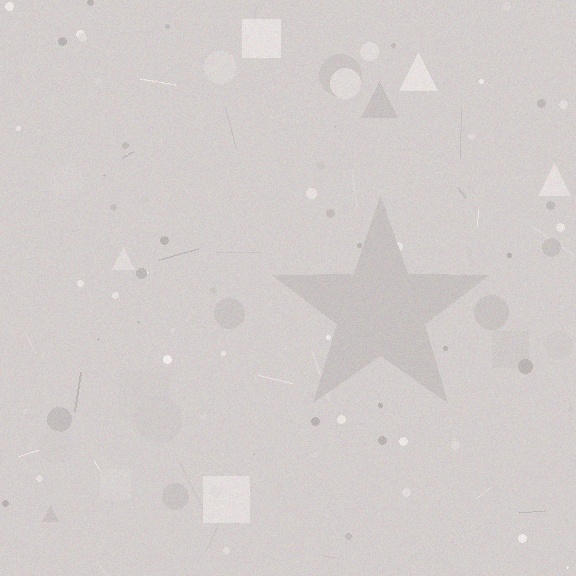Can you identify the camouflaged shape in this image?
The camouflaged shape is a star.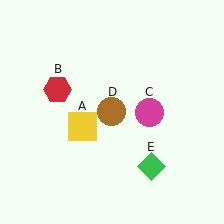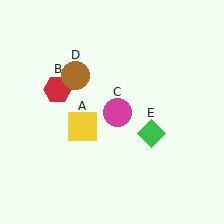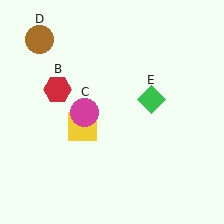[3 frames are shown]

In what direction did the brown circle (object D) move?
The brown circle (object D) moved up and to the left.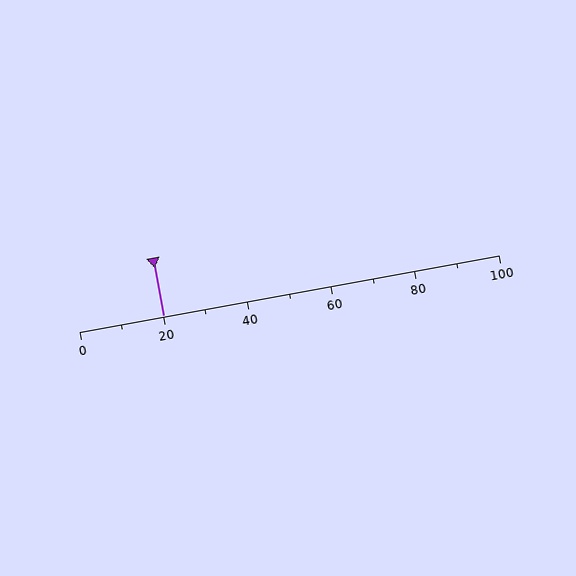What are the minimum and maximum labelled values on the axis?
The axis runs from 0 to 100.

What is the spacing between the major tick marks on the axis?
The major ticks are spaced 20 apart.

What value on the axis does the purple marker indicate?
The marker indicates approximately 20.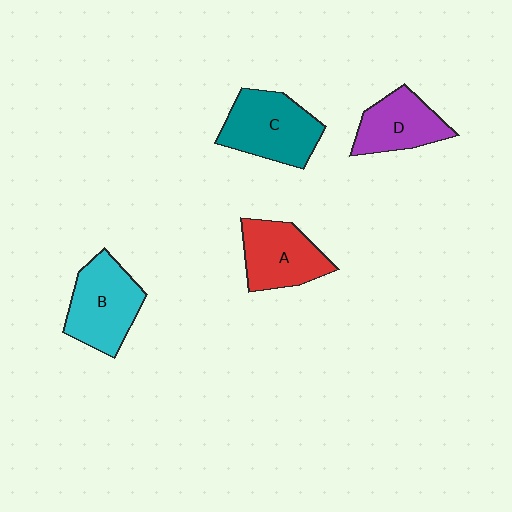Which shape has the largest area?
Shape C (teal).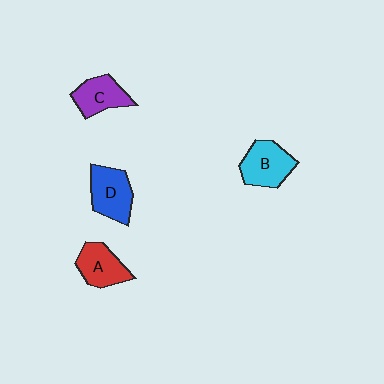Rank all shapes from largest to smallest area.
From largest to smallest: D (blue), B (cyan), A (red), C (purple).